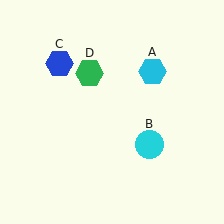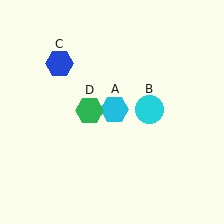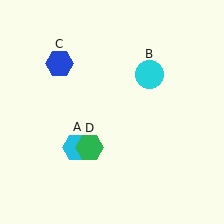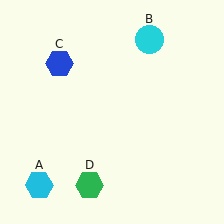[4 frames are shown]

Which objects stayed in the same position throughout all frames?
Blue hexagon (object C) remained stationary.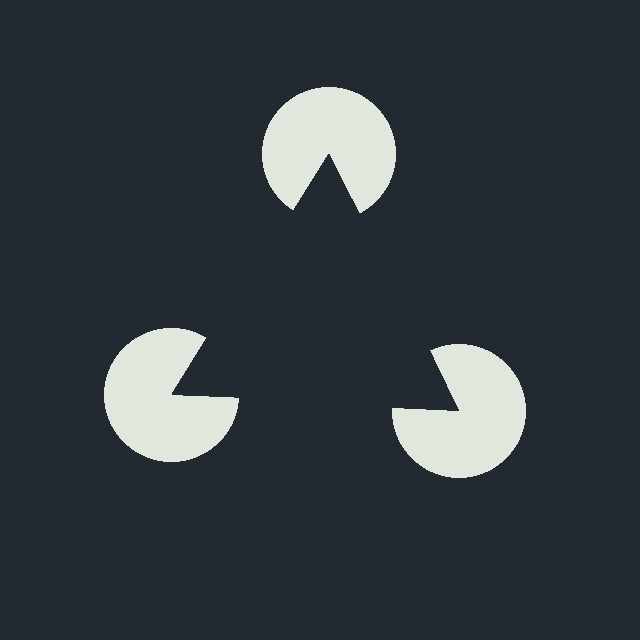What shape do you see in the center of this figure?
An illusory triangle — its edges are inferred from the aligned wedge cuts in the pac-man discs, not physically drawn.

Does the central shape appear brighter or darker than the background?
It typically appears slightly darker than the background, even though no actual brightness change is drawn.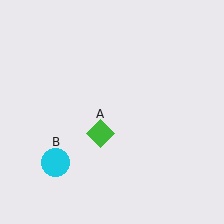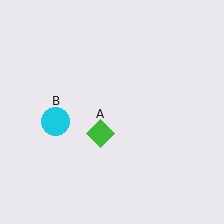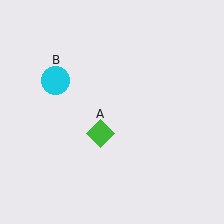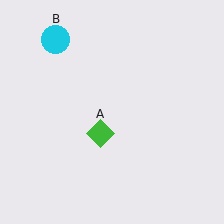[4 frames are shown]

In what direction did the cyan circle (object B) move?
The cyan circle (object B) moved up.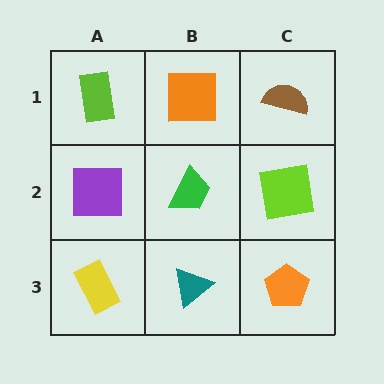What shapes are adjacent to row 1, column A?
A purple square (row 2, column A), an orange square (row 1, column B).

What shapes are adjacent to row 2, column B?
An orange square (row 1, column B), a teal triangle (row 3, column B), a purple square (row 2, column A), a lime square (row 2, column C).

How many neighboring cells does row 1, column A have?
2.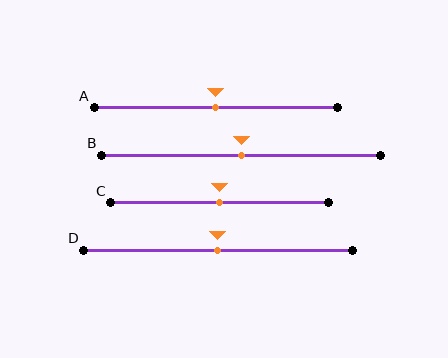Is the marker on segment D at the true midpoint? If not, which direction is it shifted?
Yes, the marker on segment D is at the true midpoint.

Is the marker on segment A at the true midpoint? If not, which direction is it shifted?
Yes, the marker on segment A is at the true midpoint.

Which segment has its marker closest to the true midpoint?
Segment A has its marker closest to the true midpoint.